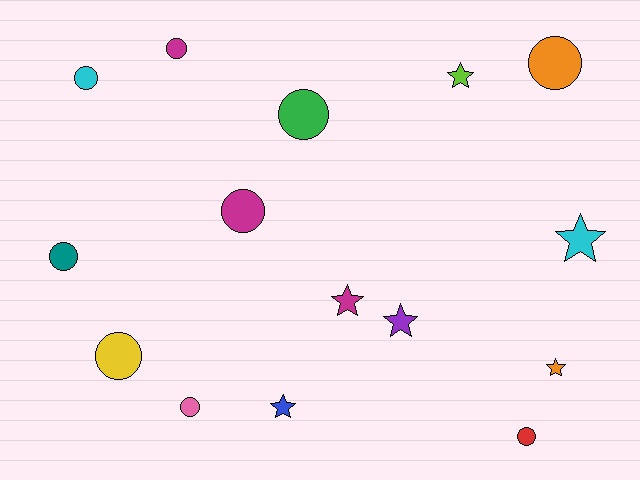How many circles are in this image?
There are 9 circles.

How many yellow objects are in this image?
There is 1 yellow object.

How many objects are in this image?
There are 15 objects.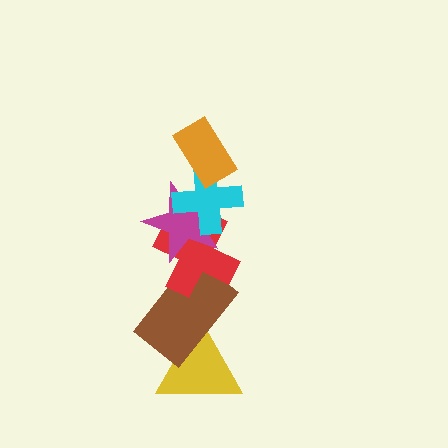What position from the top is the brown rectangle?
The brown rectangle is 5th from the top.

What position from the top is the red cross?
The red cross is 4th from the top.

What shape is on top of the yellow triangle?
The brown rectangle is on top of the yellow triangle.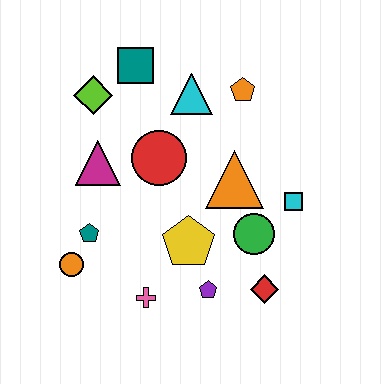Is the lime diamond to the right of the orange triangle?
No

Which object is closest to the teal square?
The lime diamond is closest to the teal square.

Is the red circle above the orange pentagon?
No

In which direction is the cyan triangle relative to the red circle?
The cyan triangle is above the red circle.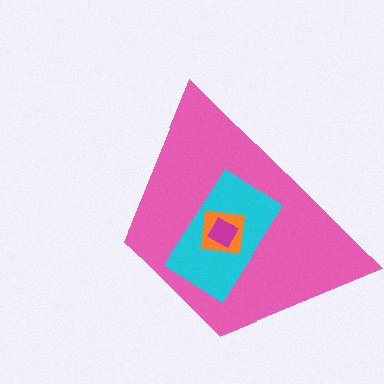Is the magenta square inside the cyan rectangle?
Yes.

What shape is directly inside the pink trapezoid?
The cyan rectangle.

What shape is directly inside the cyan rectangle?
The orange square.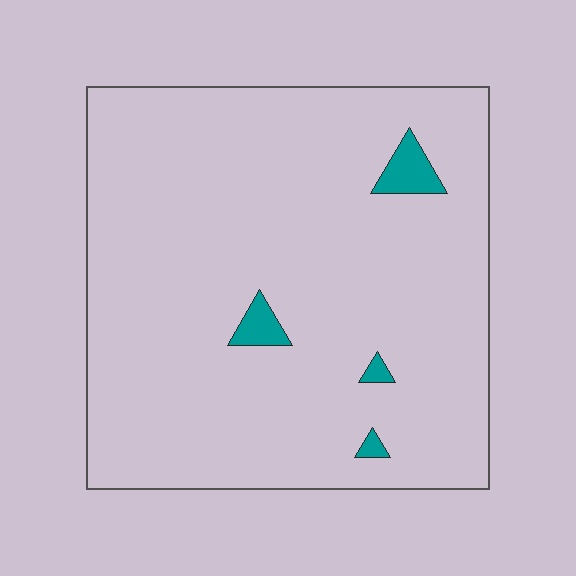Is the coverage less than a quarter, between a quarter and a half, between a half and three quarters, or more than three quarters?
Less than a quarter.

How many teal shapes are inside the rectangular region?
4.